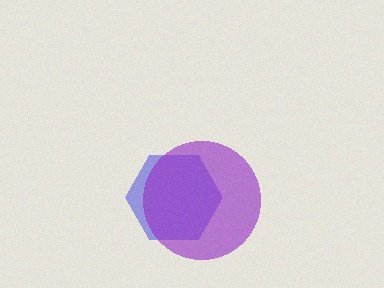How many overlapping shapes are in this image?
There are 2 overlapping shapes in the image.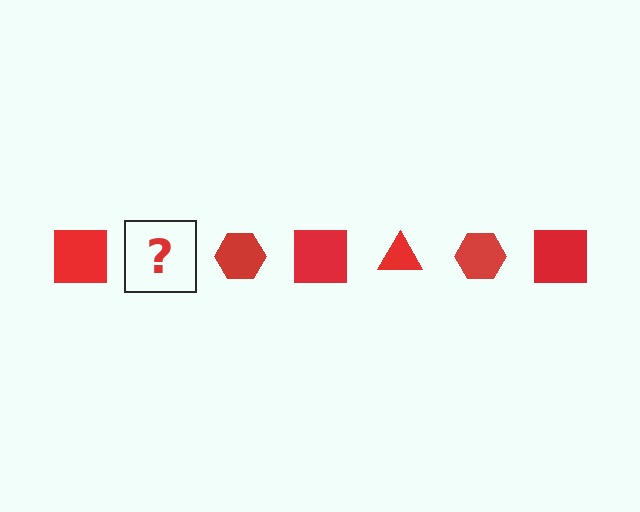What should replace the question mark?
The question mark should be replaced with a red triangle.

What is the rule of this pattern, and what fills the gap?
The rule is that the pattern cycles through square, triangle, hexagon shapes in red. The gap should be filled with a red triangle.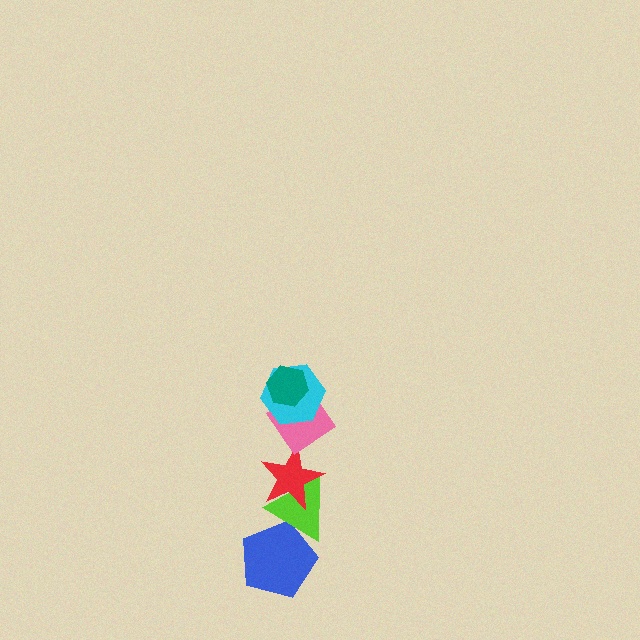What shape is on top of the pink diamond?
The cyan hexagon is on top of the pink diamond.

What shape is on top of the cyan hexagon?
The teal hexagon is on top of the cyan hexagon.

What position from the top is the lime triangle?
The lime triangle is 5th from the top.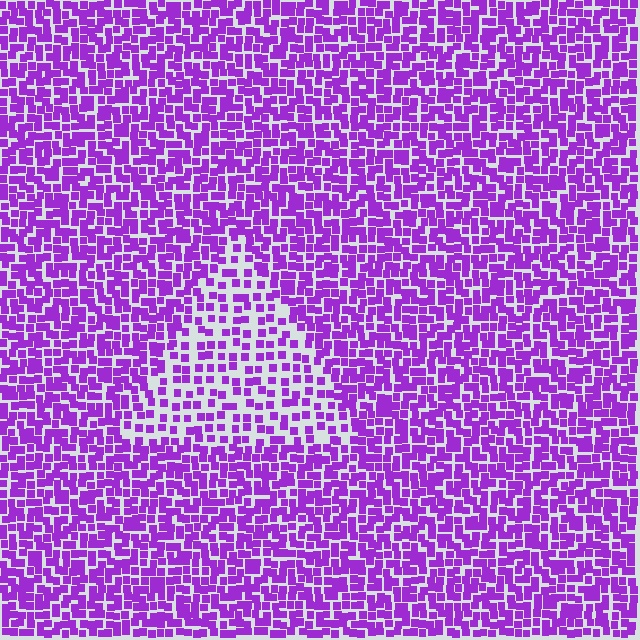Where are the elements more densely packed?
The elements are more densely packed outside the triangle boundary.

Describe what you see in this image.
The image contains small purple elements arranged at two different densities. A triangle-shaped region is visible where the elements are less densely packed than the surrounding area.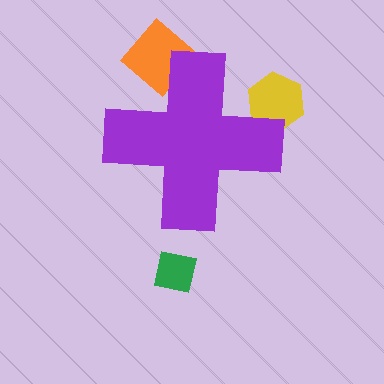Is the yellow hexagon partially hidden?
Yes, the yellow hexagon is partially hidden behind the purple cross.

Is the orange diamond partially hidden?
Yes, the orange diamond is partially hidden behind the purple cross.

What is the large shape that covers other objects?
A purple cross.